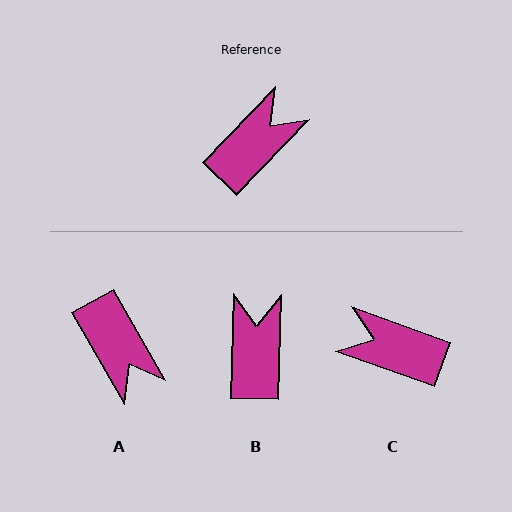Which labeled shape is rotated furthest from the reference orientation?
C, about 114 degrees away.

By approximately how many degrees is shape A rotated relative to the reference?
Approximately 106 degrees clockwise.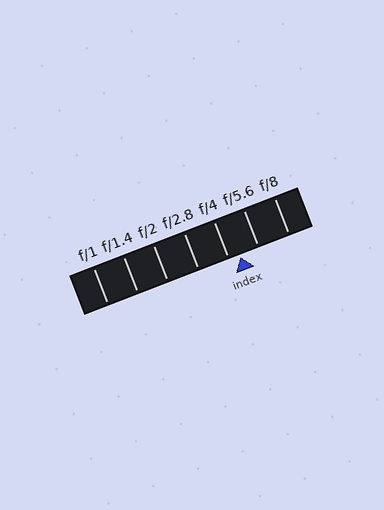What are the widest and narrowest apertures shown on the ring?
The widest aperture shown is f/1 and the narrowest is f/8.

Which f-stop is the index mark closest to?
The index mark is closest to f/4.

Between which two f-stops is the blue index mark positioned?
The index mark is between f/4 and f/5.6.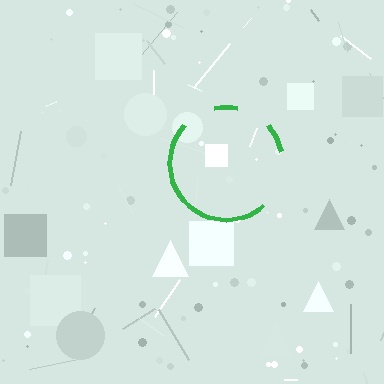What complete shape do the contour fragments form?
The contour fragments form a circle.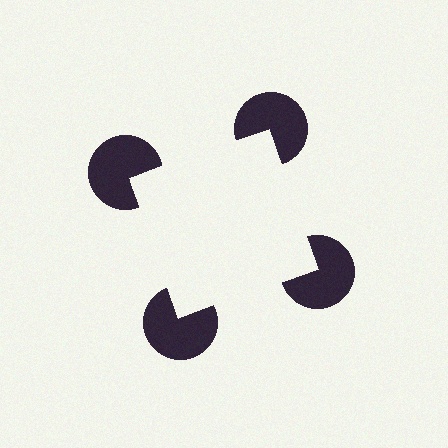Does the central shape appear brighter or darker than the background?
It typically appears slightly brighter than the background, even though no actual brightness change is drawn.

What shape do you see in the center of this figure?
An illusory square — its edges are inferred from the aligned wedge cuts in the pac-man discs, not physically drawn.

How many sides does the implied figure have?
4 sides.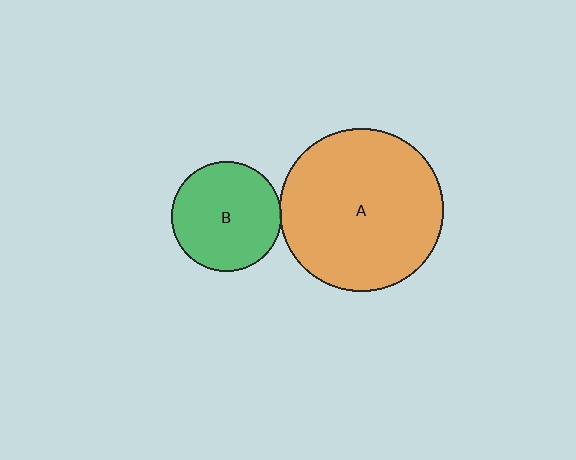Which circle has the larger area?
Circle A (orange).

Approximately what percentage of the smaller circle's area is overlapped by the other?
Approximately 5%.